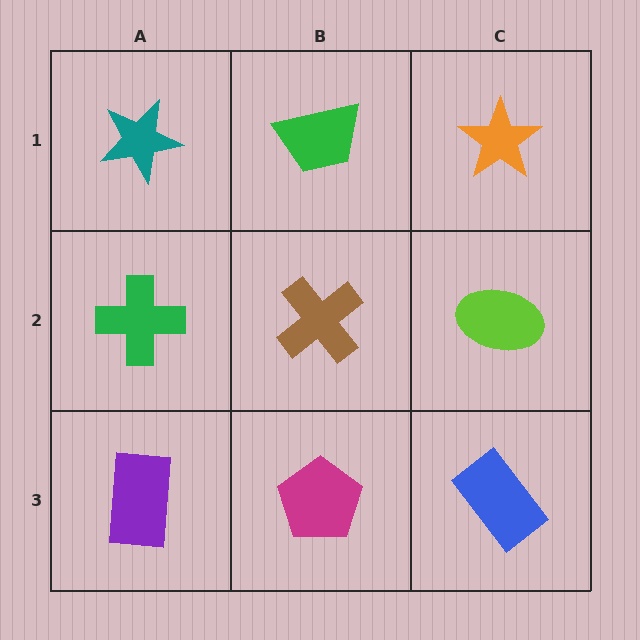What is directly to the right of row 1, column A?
A green trapezoid.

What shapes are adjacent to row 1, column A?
A green cross (row 2, column A), a green trapezoid (row 1, column B).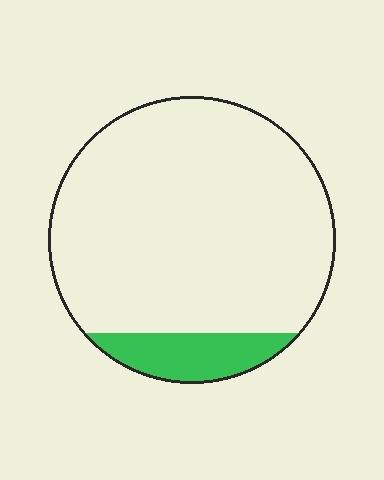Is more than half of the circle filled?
No.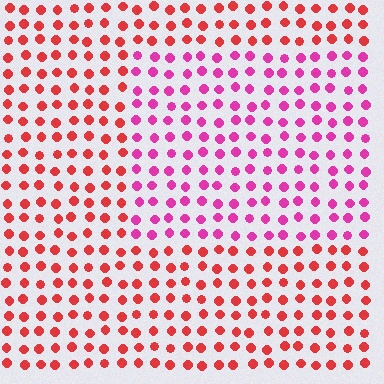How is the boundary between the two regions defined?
The boundary is defined purely by a slight shift in hue (about 39 degrees). Spacing, size, and orientation are identical on both sides.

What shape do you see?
I see a rectangle.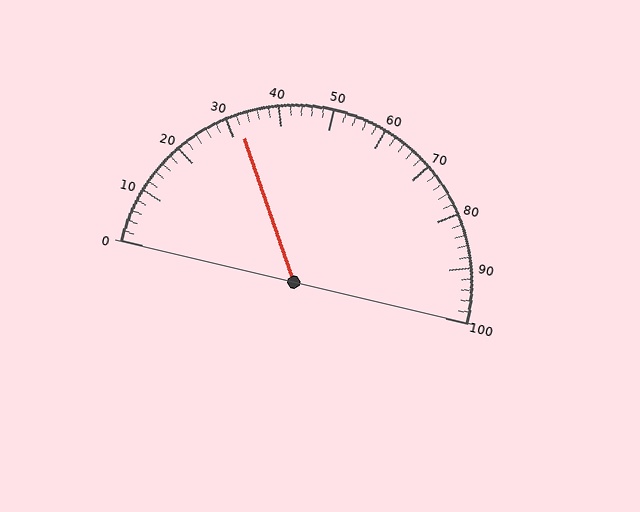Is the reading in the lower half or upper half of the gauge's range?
The reading is in the lower half of the range (0 to 100).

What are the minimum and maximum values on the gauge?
The gauge ranges from 0 to 100.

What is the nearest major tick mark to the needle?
The nearest major tick mark is 30.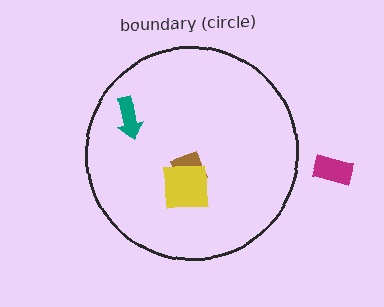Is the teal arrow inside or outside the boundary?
Inside.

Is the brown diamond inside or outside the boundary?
Inside.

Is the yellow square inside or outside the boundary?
Inside.